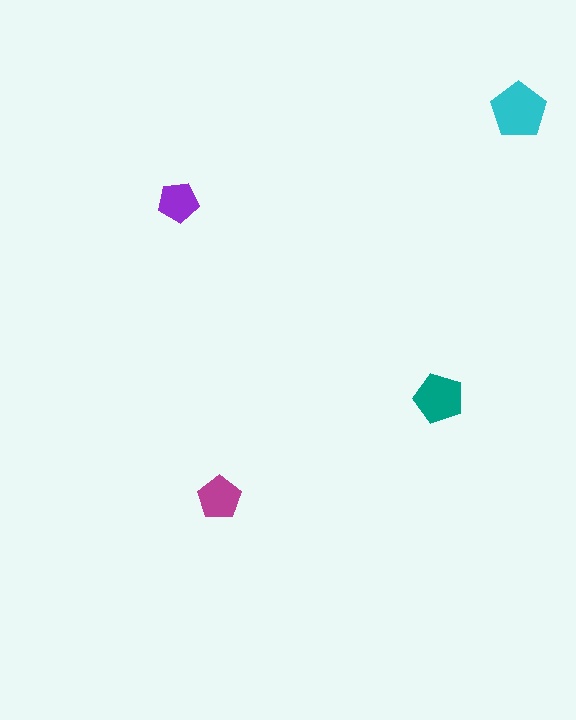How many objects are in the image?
There are 4 objects in the image.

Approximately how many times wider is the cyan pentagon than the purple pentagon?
About 1.5 times wider.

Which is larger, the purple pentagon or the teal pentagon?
The teal one.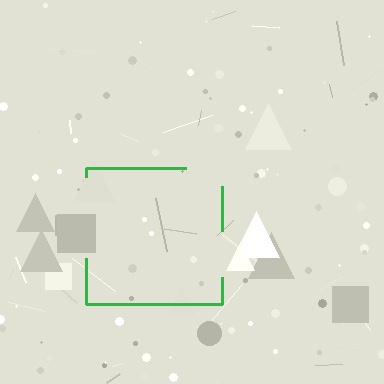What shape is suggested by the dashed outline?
The dashed outline suggests a square.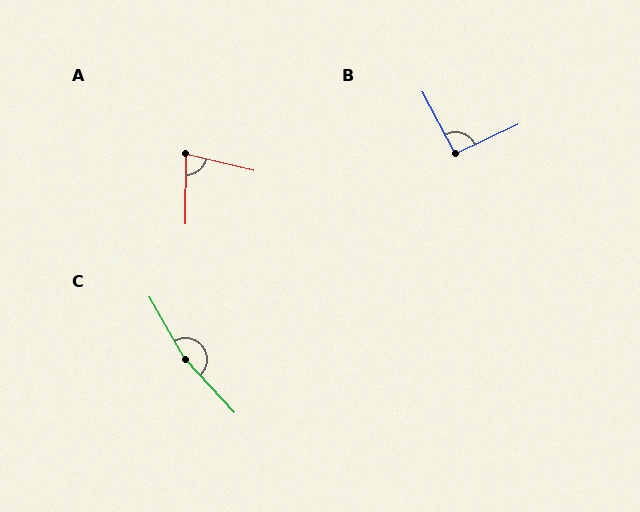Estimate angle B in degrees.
Approximately 92 degrees.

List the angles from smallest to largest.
A (77°), B (92°), C (167°).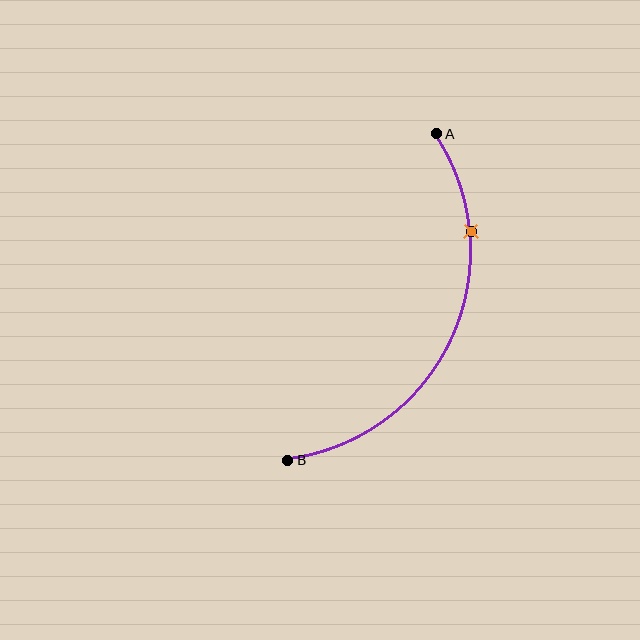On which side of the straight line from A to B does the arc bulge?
The arc bulges to the right of the straight line connecting A and B.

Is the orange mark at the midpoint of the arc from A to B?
No. The orange mark lies on the arc but is closer to endpoint A. The arc midpoint would be at the point on the curve equidistant along the arc from both A and B.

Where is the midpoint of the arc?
The arc midpoint is the point on the curve farthest from the straight line joining A and B. It sits to the right of that line.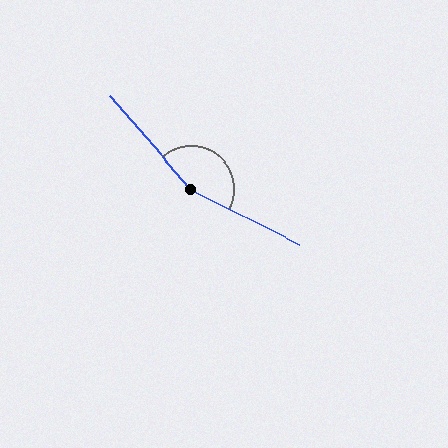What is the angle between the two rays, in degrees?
Approximately 158 degrees.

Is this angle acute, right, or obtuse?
It is obtuse.